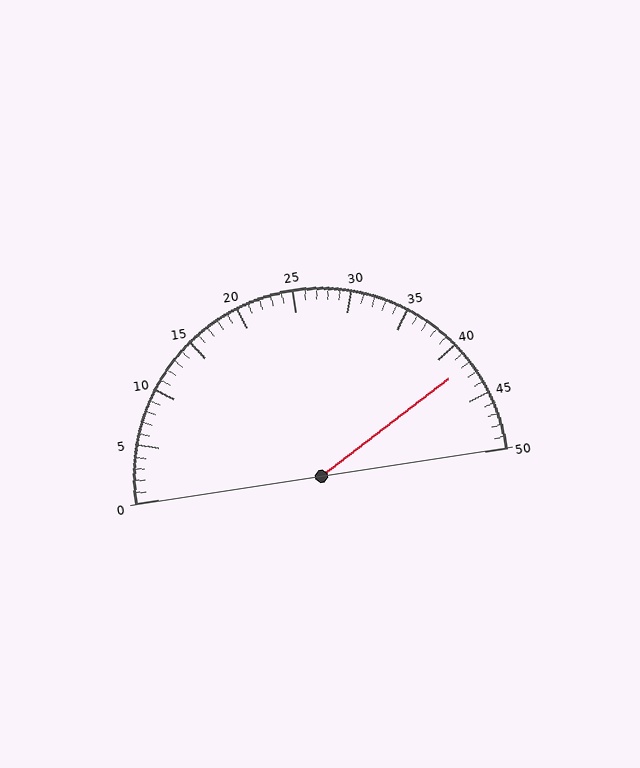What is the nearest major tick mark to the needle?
The nearest major tick mark is 40.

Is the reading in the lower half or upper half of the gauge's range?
The reading is in the upper half of the range (0 to 50).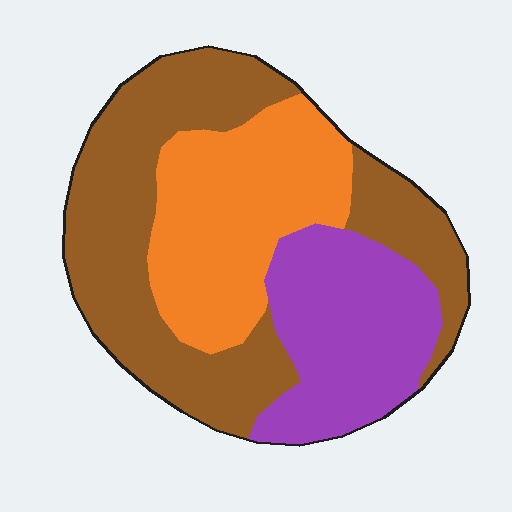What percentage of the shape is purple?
Purple covers around 25% of the shape.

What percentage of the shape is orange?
Orange takes up between a quarter and a half of the shape.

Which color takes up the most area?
Brown, at roughly 45%.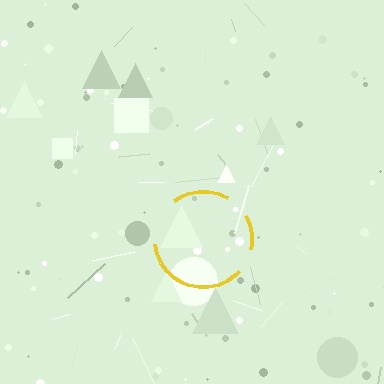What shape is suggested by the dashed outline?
The dashed outline suggests a circle.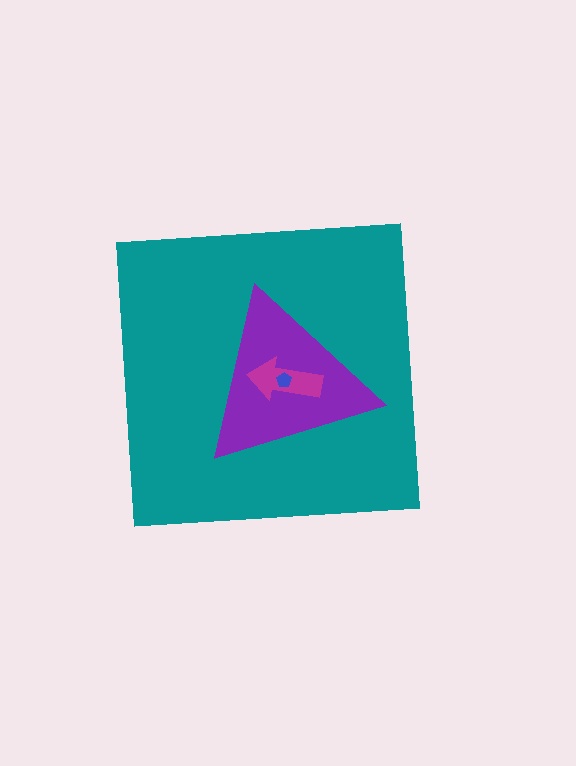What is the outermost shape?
The teal square.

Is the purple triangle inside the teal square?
Yes.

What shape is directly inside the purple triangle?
The magenta arrow.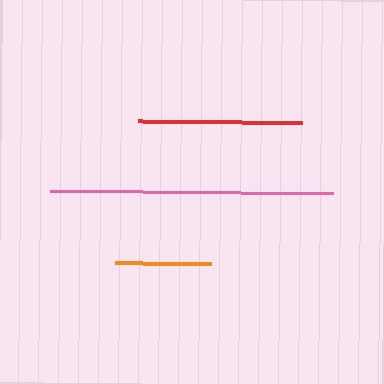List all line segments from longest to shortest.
From longest to shortest: pink, red, orange.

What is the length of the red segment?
The red segment is approximately 164 pixels long.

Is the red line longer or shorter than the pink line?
The pink line is longer than the red line.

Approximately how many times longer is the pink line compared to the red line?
The pink line is approximately 1.7 times the length of the red line.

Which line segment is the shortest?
The orange line is the shortest at approximately 97 pixels.